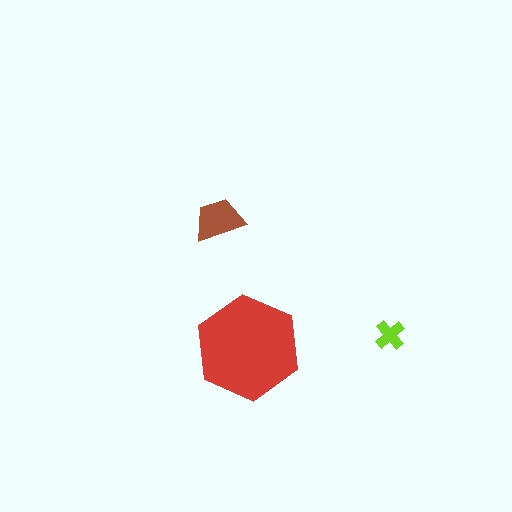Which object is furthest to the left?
The brown trapezoid is leftmost.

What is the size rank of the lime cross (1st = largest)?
3rd.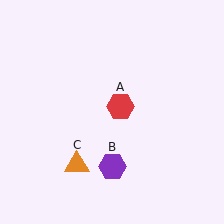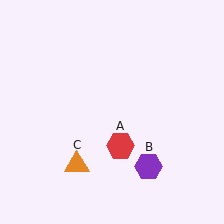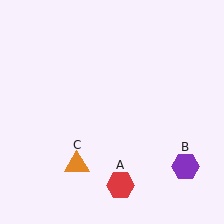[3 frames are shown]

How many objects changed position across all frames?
2 objects changed position: red hexagon (object A), purple hexagon (object B).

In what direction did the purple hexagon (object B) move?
The purple hexagon (object B) moved right.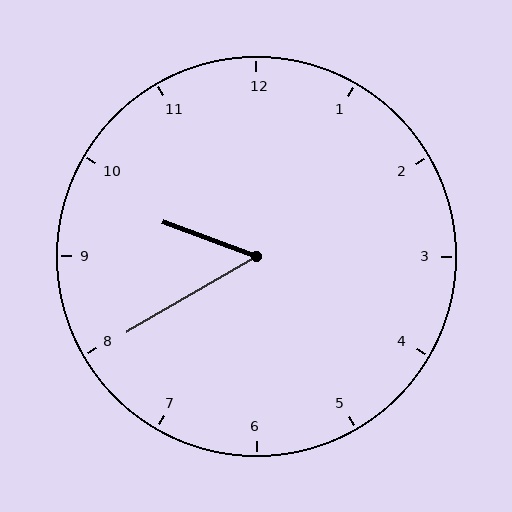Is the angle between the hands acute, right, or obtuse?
It is acute.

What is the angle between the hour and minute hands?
Approximately 50 degrees.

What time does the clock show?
9:40.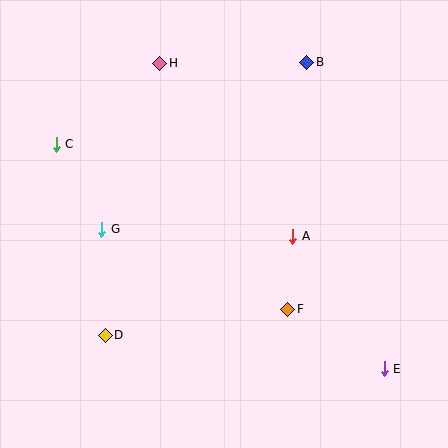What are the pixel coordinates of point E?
Point E is at (384, 369).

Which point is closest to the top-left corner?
Point C is closest to the top-left corner.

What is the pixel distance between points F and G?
The distance between F and G is 202 pixels.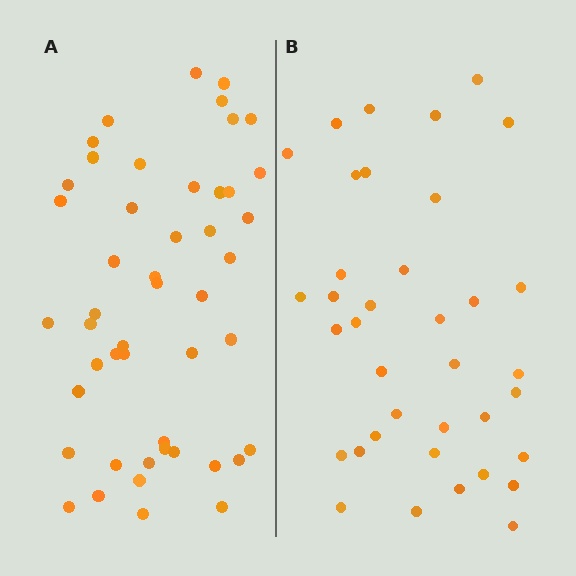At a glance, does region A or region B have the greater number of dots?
Region A (the left region) has more dots.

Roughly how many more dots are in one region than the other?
Region A has roughly 12 or so more dots than region B.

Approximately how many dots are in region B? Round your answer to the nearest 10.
About 40 dots. (The exact count is 37, which rounds to 40.)